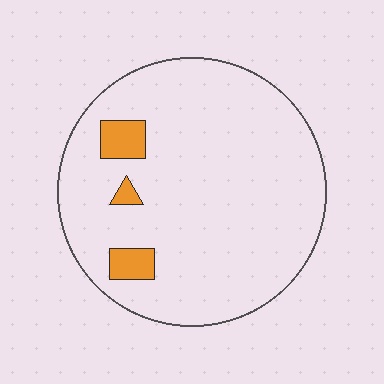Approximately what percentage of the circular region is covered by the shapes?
Approximately 5%.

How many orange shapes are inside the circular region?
3.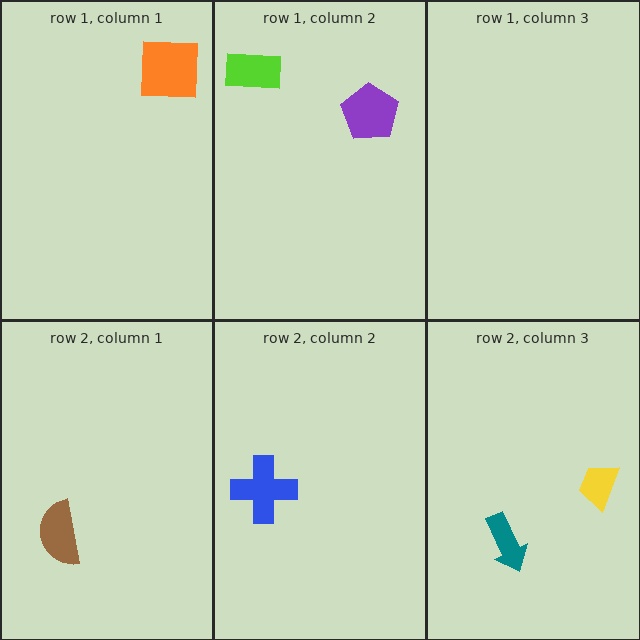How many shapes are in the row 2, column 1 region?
1.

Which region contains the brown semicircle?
The row 2, column 1 region.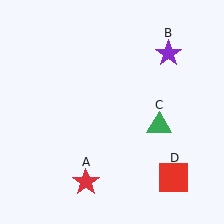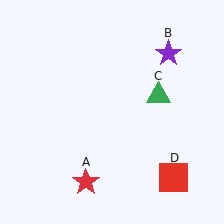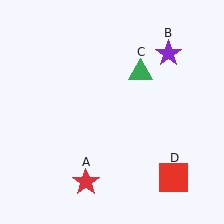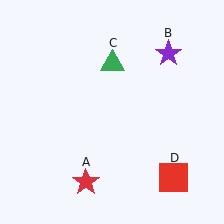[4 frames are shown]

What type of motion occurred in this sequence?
The green triangle (object C) rotated counterclockwise around the center of the scene.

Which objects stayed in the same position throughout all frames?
Red star (object A) and purple star (object B) and red square (object D) remained stationary.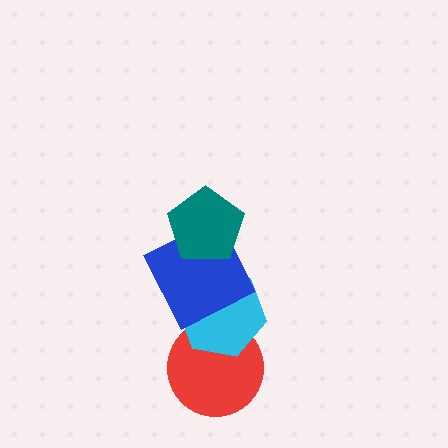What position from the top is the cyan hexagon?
The cyan hexagon is 3rd from the top.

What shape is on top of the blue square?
The teal pentagon is on top of the blue square.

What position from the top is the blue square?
The blue square is 2nd from the top.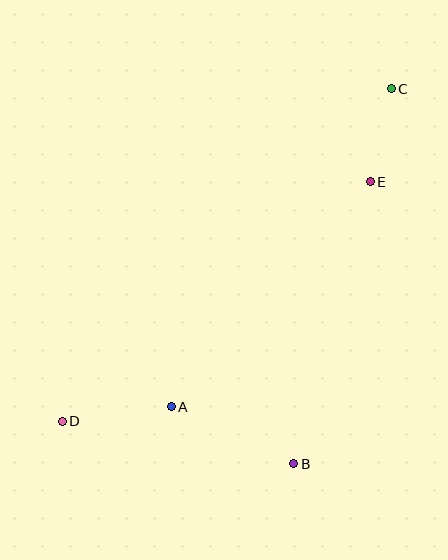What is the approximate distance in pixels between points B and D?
The distance between B and D is approximately 235 pixels.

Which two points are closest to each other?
Points C and E are closest to each other.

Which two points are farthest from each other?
Points C and D are farthest from each other.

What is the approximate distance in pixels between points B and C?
The distance between B and C is approximately 388 pixels.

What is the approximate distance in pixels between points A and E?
The distance between A and E is approximately 300 pixels.